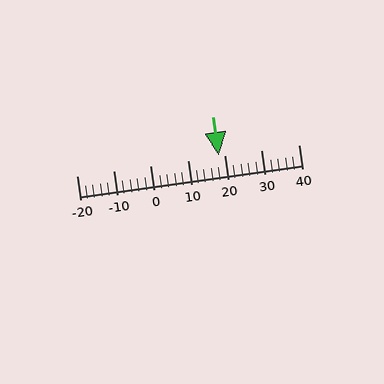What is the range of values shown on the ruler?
The ruler shows values from -20 to 40.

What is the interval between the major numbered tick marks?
The major tick marks are spaced 10 units apart.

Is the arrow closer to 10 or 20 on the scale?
The arrow is closer to 20.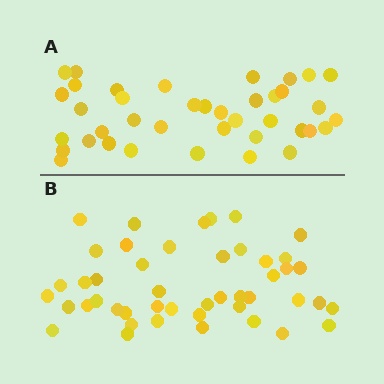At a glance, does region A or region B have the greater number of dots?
Region B (the bottom region) has more dots.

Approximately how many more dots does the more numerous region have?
Region B has roughly 8 or so more dots than region A.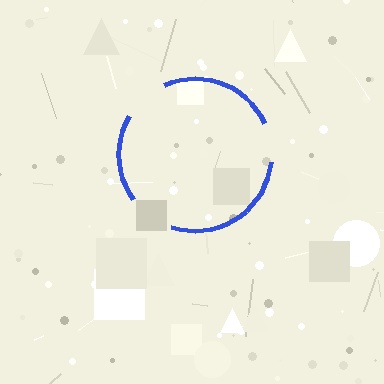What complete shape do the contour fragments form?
The contour fragments form a circle.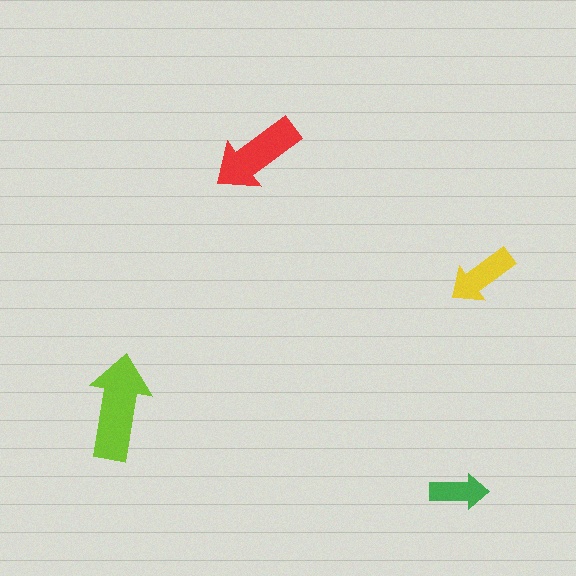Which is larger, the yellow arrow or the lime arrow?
The lime one.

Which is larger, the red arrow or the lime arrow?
The lime one.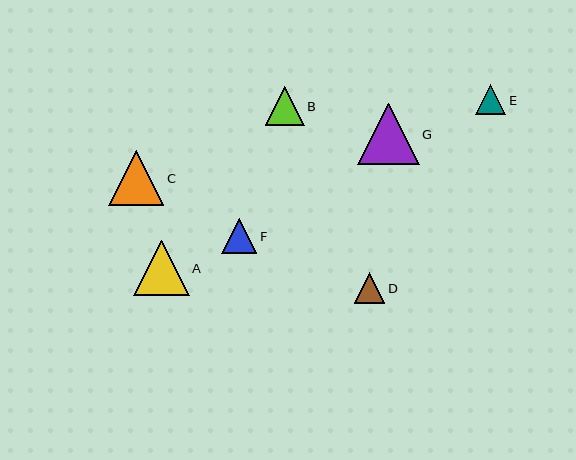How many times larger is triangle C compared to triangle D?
Triangle C is approximately 1.8 times the size of triangle D.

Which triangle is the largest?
Triangle G is the largest with a size of approximately 61 pixels.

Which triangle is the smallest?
Triangle E is the smallest with a size of approximately 30 pixels.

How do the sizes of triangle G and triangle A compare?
Triangle G and triangle A are approximately the same size.